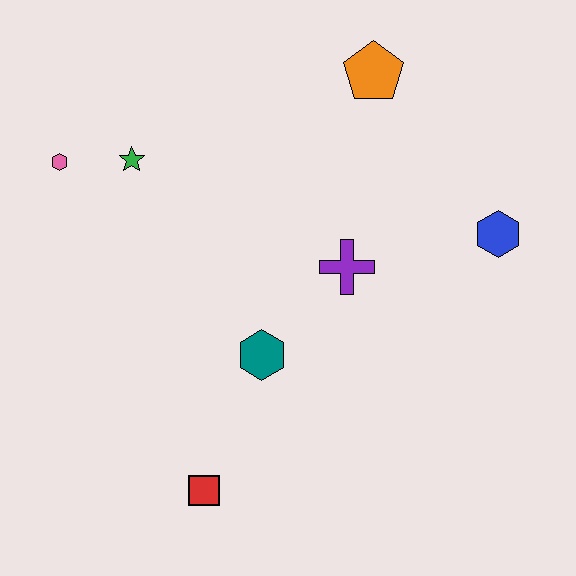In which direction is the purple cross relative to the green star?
The purple cross is to the right of the green star.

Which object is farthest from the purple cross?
The pink hexagon is farthest from the purple cross.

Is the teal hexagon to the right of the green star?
Yes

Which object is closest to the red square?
The teal hexagon is closest to the red square.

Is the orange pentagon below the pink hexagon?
No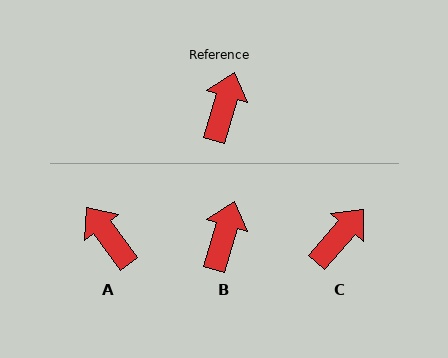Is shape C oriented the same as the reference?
No, it is off by about 25 degrees.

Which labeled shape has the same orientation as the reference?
B.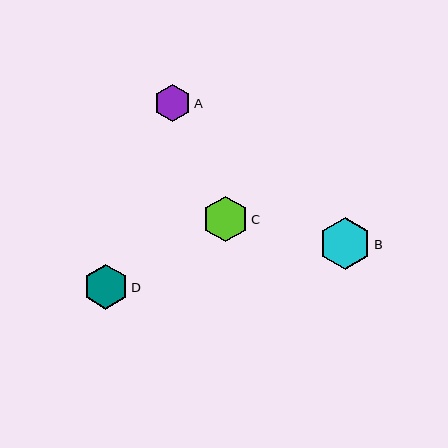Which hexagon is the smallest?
Hexagon A is the smallest with a size of approximately 38 pixels.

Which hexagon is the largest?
Hexagon B is the largest with a size of approximately 52 pixels.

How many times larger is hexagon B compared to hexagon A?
Hexagon B is approximately 1.4 times the size of hexagon A.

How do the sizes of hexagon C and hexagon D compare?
Hexagon C and hexagon D are approximately the same size.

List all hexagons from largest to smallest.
From largest to smallest: B, C, D, A.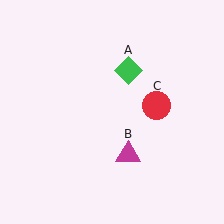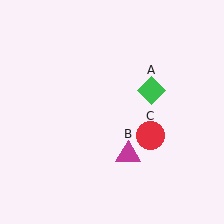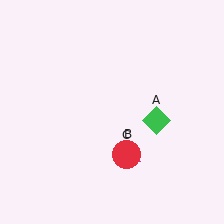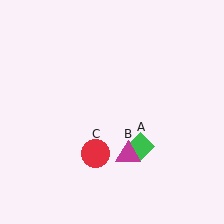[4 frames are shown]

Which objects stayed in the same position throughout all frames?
Magenta triangle (object B) remained stationary.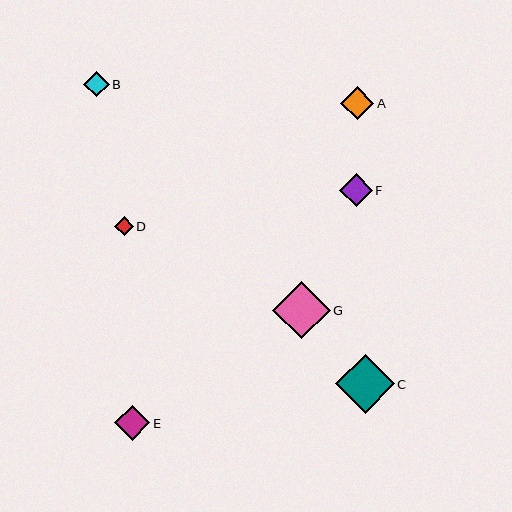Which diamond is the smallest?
Diamond D is the smallest with a size of approximately 19 pixels.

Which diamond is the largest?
Diamond C is the largest with a size of approximately 59 pixels.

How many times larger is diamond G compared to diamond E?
Diamond G is approximately 1.6 times the size of diamond E.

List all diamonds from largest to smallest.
From largest to smallest: C, G, E, A, F, B, D.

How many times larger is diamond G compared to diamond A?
Diamond G is approximately 1.7 times the size of diamond A.